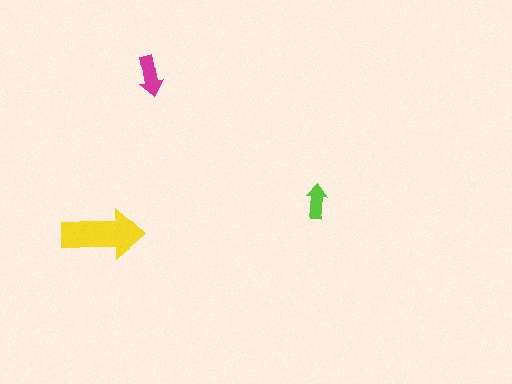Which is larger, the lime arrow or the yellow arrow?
The yellow one.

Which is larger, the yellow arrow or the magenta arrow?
The yellow one.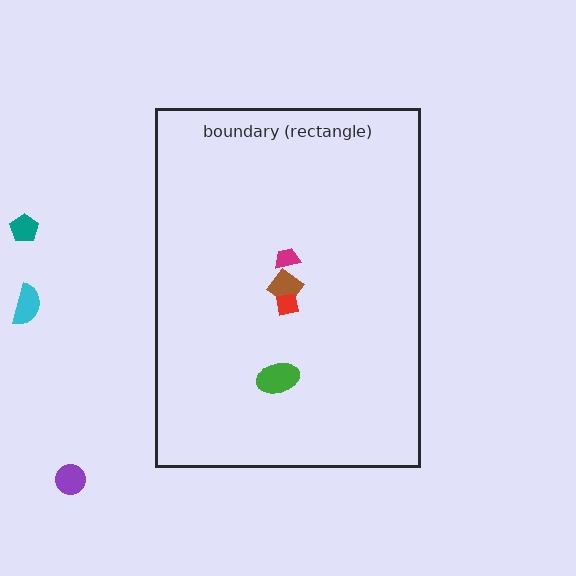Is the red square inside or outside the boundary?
Inside.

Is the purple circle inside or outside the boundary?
Outside.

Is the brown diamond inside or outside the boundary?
Inside.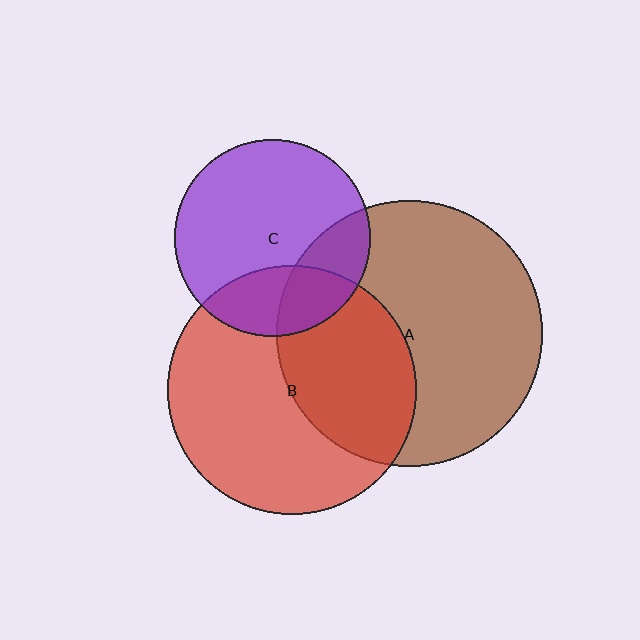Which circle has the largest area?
Circle A (brown).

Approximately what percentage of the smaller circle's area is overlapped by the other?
Approximately 25%.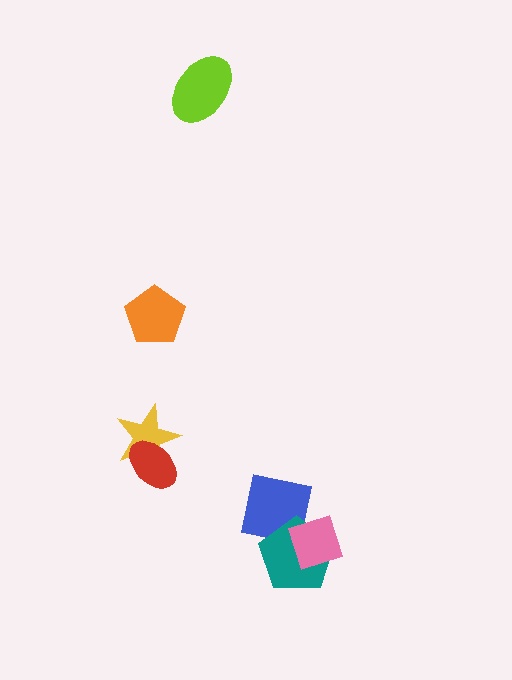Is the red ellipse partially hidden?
No, no other shape covers it.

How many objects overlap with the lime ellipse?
0 objects overlap with the lime ellipse.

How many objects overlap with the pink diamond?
2 objects overlap with the pink diamond.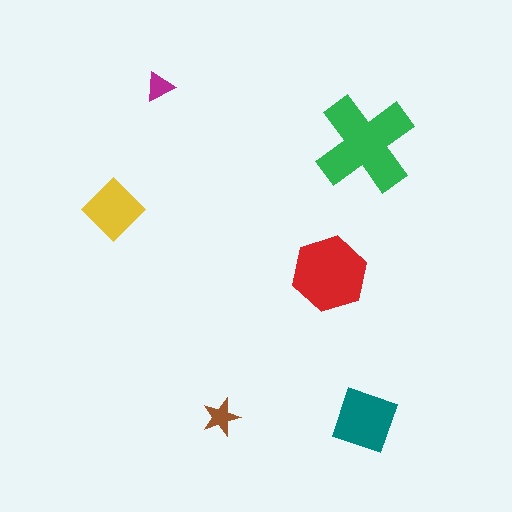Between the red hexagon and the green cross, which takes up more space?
The green cross.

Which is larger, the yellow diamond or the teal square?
The teal square.